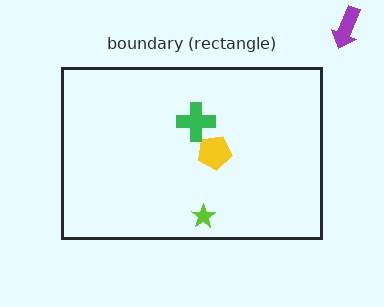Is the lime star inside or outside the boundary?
Inside.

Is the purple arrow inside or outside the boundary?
Outside.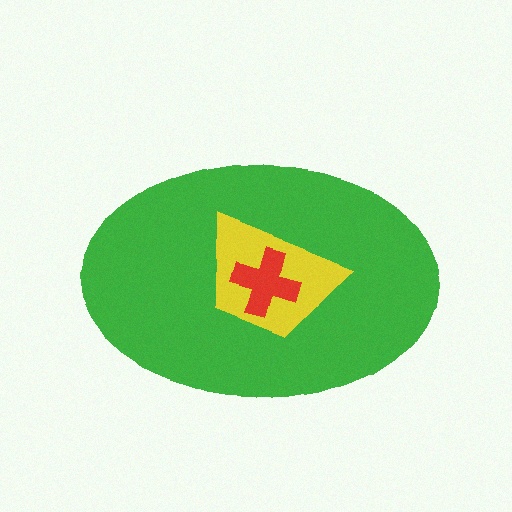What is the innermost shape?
The red cross.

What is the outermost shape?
The green ellipse.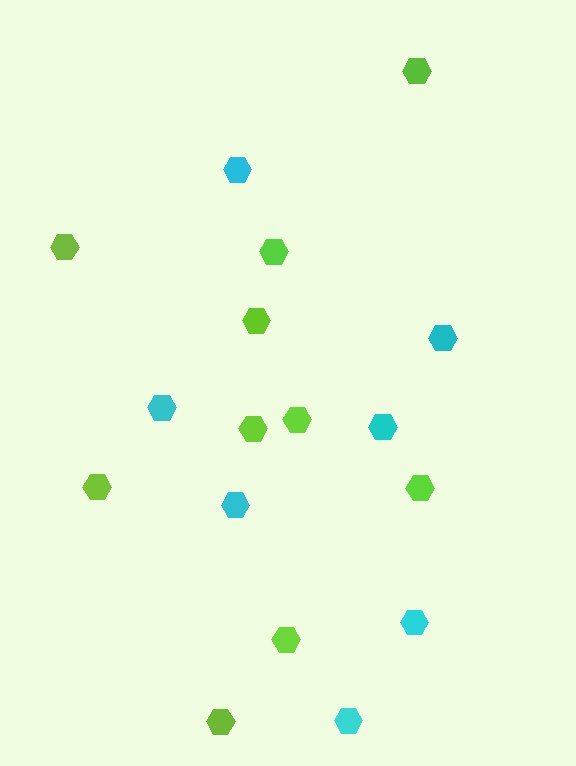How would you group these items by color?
There are 2 groups: one group of lime hexagons (10) and one group of cyan hexagons (7).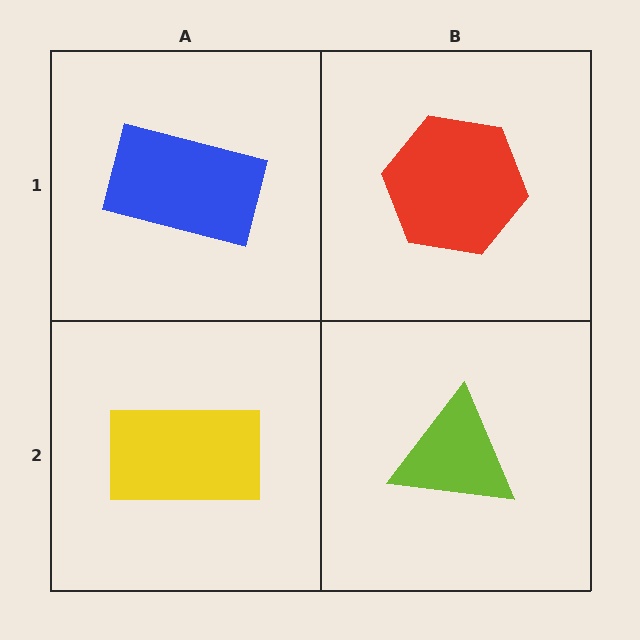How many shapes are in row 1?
2 shapes.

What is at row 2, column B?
A lime triangle.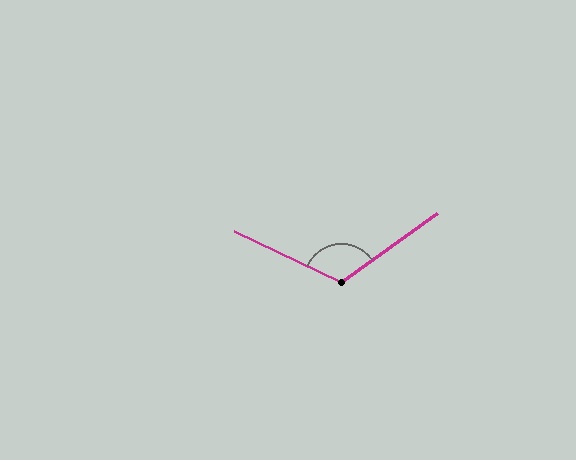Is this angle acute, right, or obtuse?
It is obtuse.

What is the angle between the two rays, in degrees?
Approximately 119 degrees.